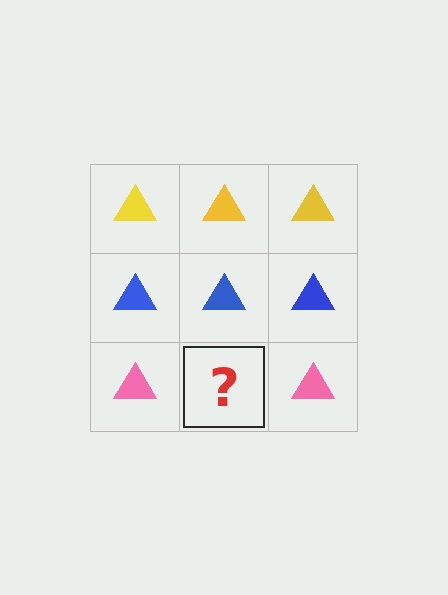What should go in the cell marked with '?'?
The missing cell should contain a pink triangle.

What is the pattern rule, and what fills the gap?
The rule is that each row has a consistent color. The gap should be filled with a pink triangle.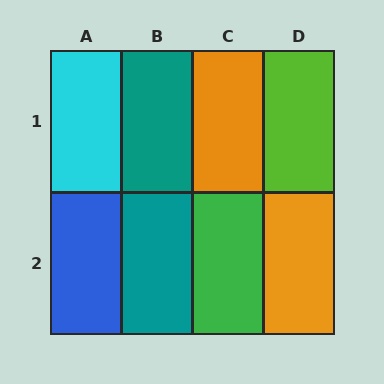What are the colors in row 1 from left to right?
Cyan, teal, orange, lime.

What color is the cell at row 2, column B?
Teal.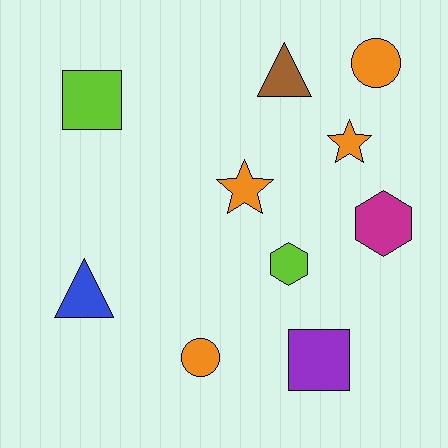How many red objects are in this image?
There are no red objects.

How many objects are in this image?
There are 10 objects.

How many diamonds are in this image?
There are no diamonds.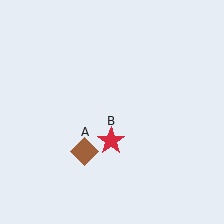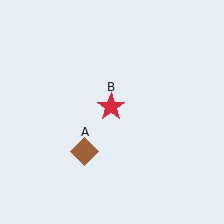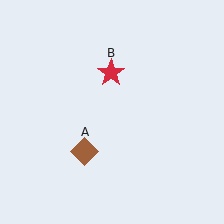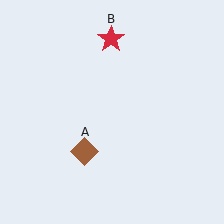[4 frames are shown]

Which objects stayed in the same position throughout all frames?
Brown diamond (object A) remained stationary.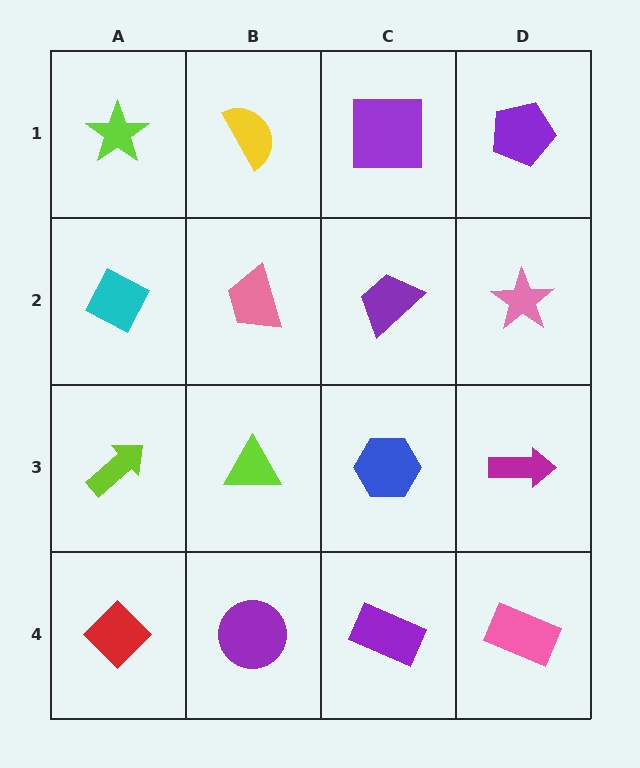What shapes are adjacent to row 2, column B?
A yellow semicircle (row 1, column B), a lime triangle (row 3, column B), a cyan diamond (row 2, column A), a purple trapezoid (row 2, column C).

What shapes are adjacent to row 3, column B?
A pink trapezoid (row 2, column B), a purple circle (row 4, column B), a lime arrow (row 3, column A), a blue hexagon (row 3, column C).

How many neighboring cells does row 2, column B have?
4.